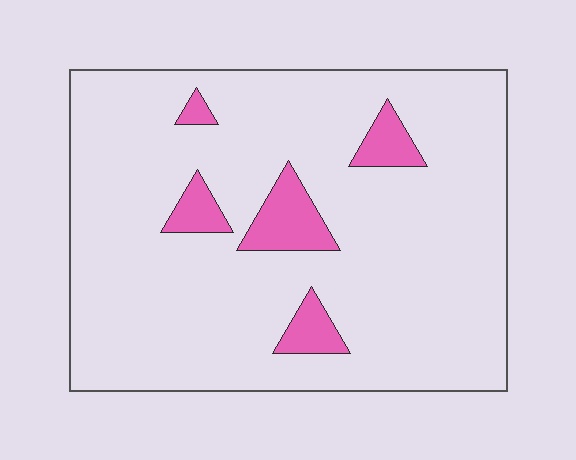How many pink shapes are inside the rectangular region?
5.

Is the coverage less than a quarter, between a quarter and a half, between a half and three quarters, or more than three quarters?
Less than a quarter.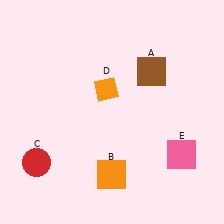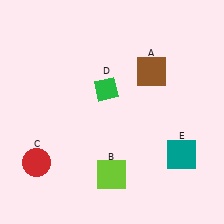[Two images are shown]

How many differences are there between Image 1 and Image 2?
There are 3 differences between the two images.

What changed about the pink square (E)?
In Image 1, E is pink. In Image 2, it changed to teal.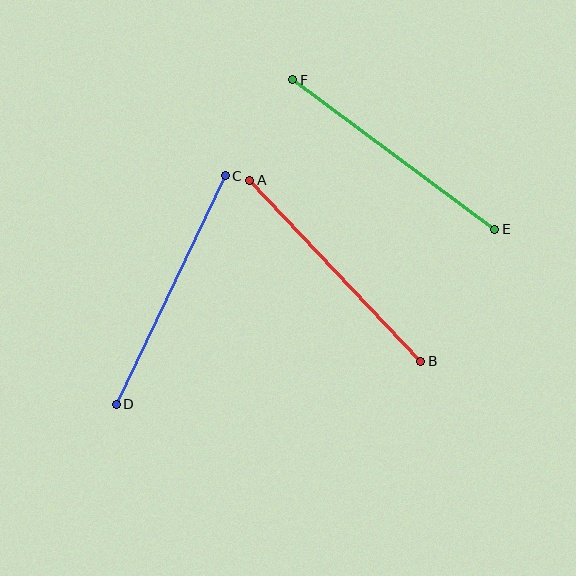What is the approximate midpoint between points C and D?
The midpoint is at approximately (171, 290) pixels.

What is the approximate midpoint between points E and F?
The midpoint is at approximately (394, 154) pixels.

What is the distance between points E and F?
The distance is approximately 251 pixels.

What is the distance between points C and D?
The distance is approximately 253 pixels.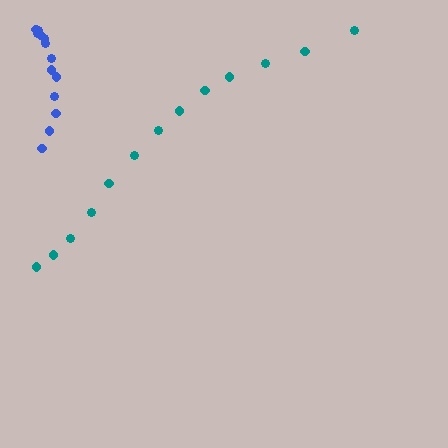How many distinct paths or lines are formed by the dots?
There are 2 distinct paths.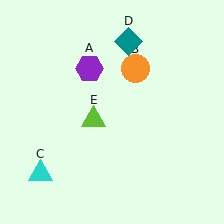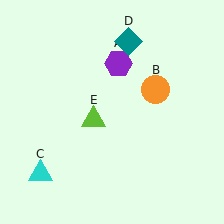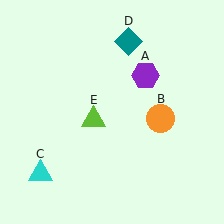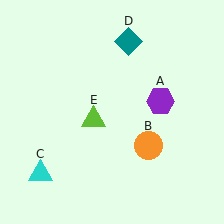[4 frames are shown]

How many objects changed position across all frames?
2 objects changed position: purple hexagon (object A), orange circle (object B).